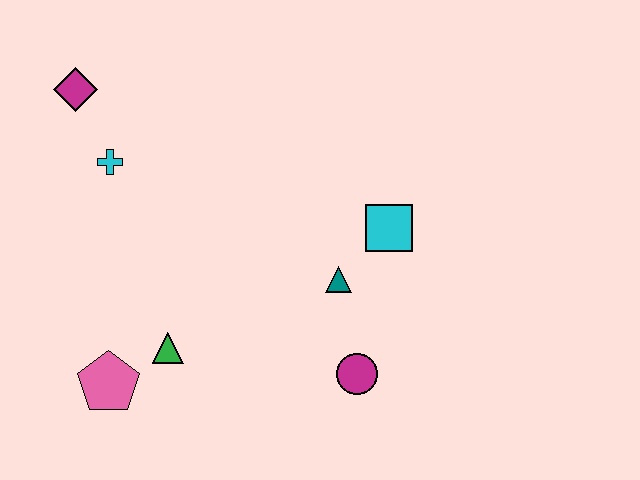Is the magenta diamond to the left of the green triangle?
Yes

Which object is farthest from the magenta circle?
The magenta diamond is farthest from the magenta circle.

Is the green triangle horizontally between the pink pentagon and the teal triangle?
Yes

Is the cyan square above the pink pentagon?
Yes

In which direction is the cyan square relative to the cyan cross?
The cyan square is to the right of the cyan cross.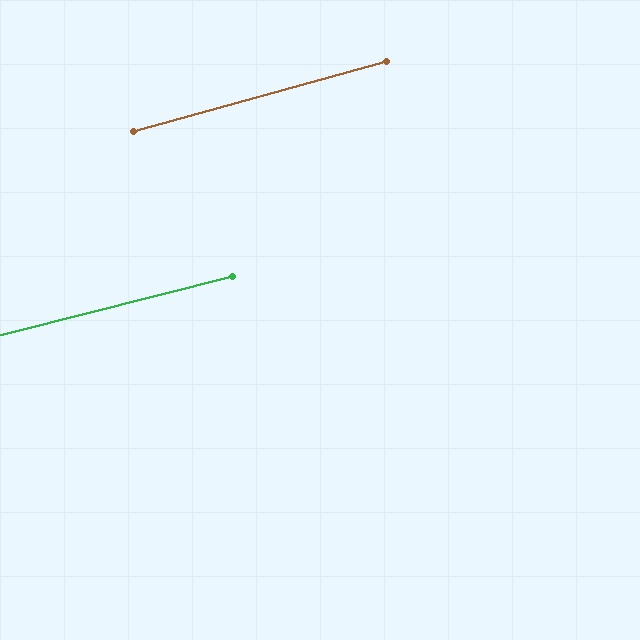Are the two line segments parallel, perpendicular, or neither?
Parallel — their directions differ by only 1.2°.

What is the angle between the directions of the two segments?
Approximately 1 degree.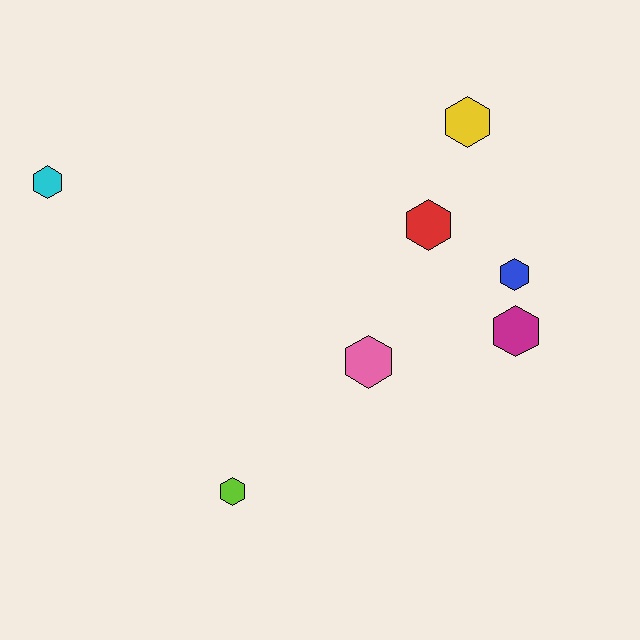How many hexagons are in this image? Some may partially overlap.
There are 7 hexagons.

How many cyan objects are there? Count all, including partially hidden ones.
There is 1 cyan object.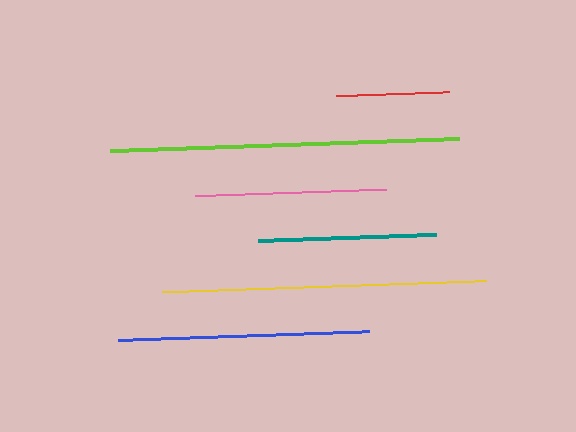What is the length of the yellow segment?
The yellow segment is approximately 325 pixels long.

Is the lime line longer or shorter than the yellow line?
The lime line is longer than the yellow line.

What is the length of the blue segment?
The blue segment is approximately 252 pixels long.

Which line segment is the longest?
The lime line is the longest at approximately 350 pixels.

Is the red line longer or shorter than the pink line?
The pink line is longer than the red line.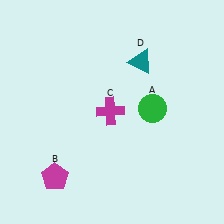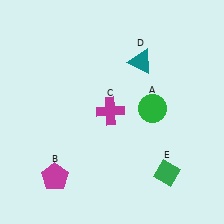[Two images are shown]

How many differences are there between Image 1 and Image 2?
There is 1 difference between the two images.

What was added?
A green diamond (E) was added in Image 2.